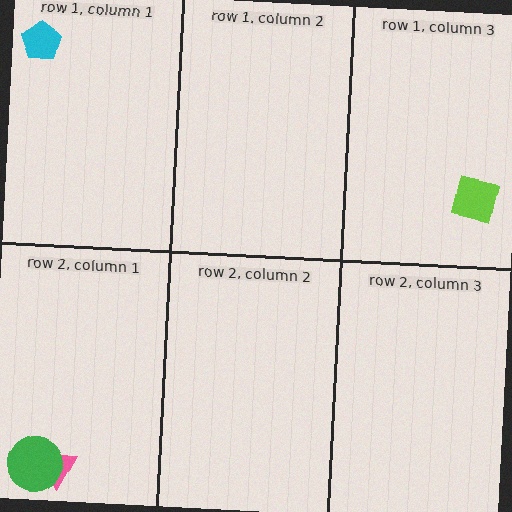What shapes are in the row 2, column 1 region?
The pink triangle, the green circle.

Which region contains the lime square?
The row 1, column 3 region.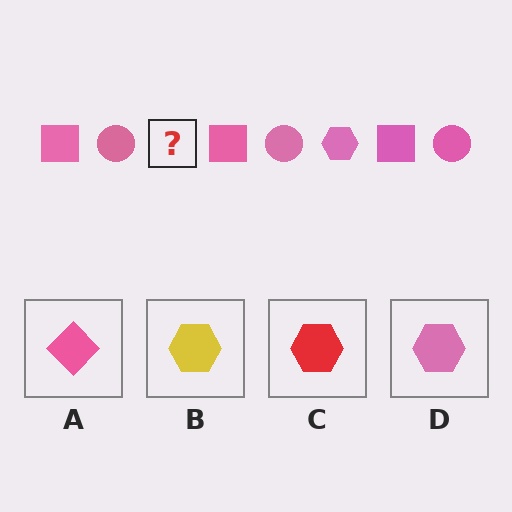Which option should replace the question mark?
Option D.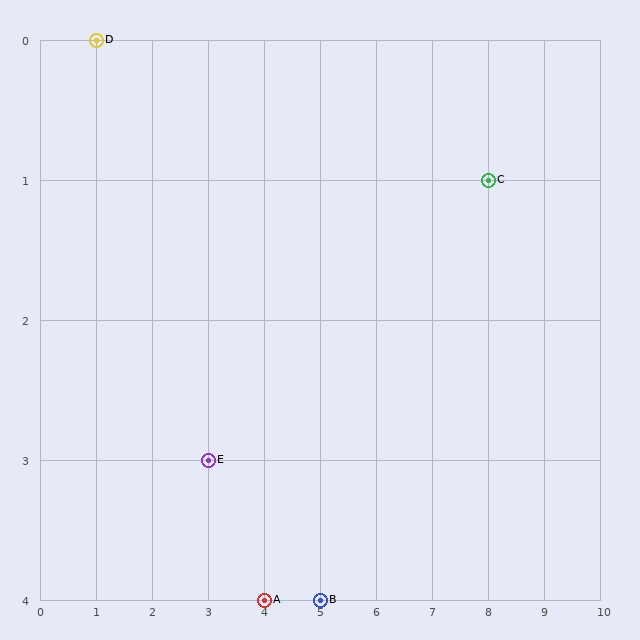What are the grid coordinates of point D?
Point D is at grid coordinates (1, 0).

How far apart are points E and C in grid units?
Points E and C are 5 columns and 2 rows apart (about 5.4 grid units diagonally).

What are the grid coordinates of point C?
Point C is at grid coordinates (8, 1).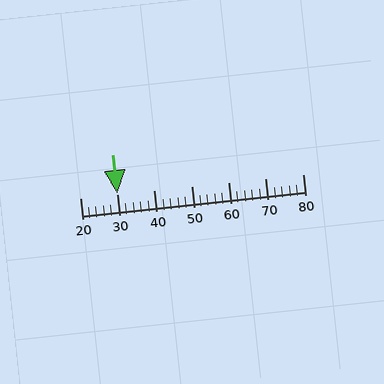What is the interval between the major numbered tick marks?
The major tick marks are spaced 10 units apart.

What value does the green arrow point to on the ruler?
The green arrow points to approximately 30.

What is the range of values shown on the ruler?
The ruler shows values from 20 to 80.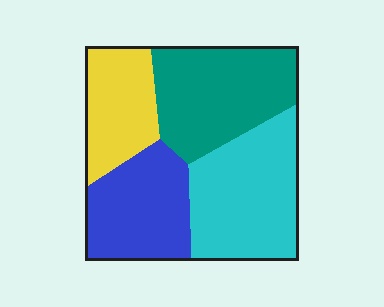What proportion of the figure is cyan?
Cyan takes up about one third (1/3) of the figure.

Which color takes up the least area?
Yellow, at roughly 20%.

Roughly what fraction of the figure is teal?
Teal covers around 30% of the figure.